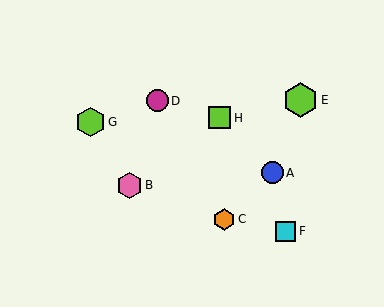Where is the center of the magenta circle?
The center of the magenta circle is at (158, 101).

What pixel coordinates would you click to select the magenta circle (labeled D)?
Click at (158, 101) to select the magenta circle D.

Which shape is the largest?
The lime hexagon (labeled E) is the largest.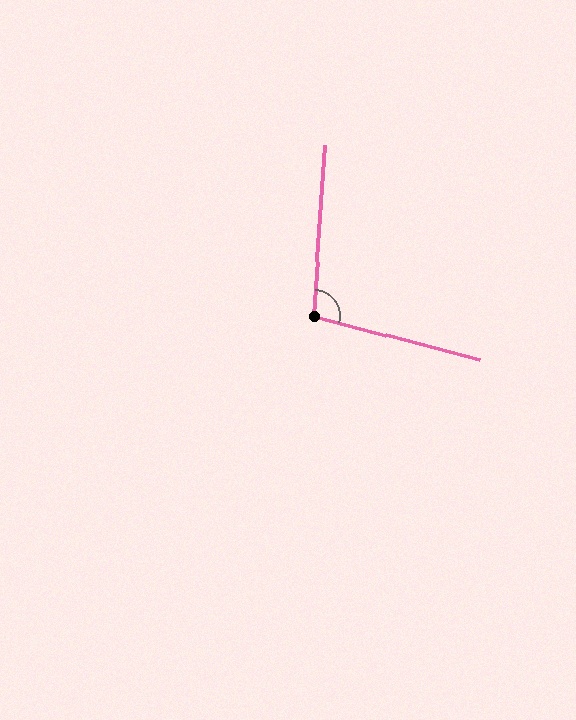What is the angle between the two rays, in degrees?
Approximately 101 degrees.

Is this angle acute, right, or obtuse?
It is obtuse.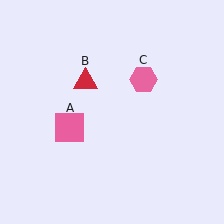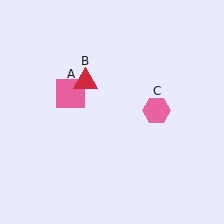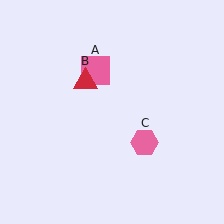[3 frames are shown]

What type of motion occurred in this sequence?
The pink square (object A), pink hexagon (object C) rotated clockwise around the center of the scene.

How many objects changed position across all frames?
2 objects changed position: pink square (object A), pink hexagon (object C).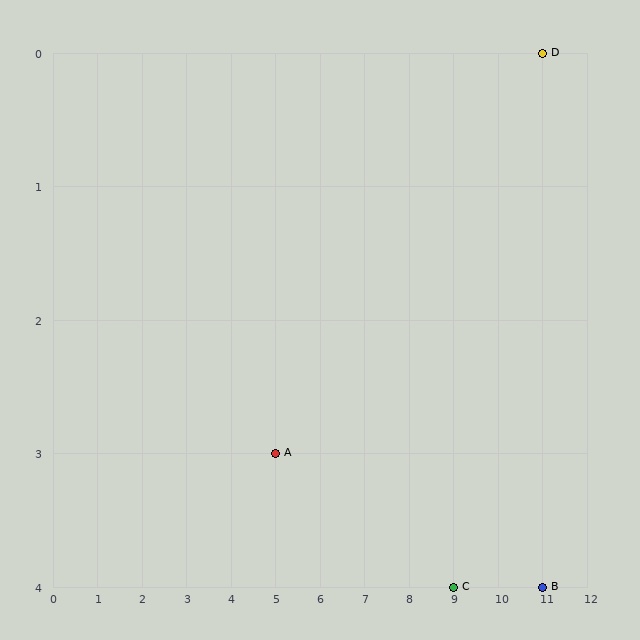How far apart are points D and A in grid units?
Points D and A are 6 columns and 3 rows apart (about 6.7 grid units diagonally).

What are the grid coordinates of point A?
Point A is at grid coordinates (5, 3).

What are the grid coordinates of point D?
Point D is at grid coordinates (11, 0).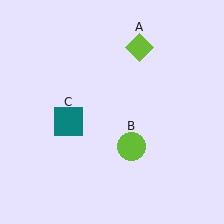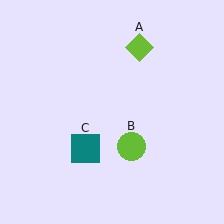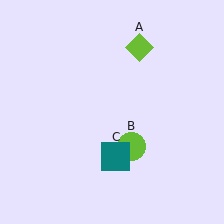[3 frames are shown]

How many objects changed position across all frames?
1 object changed position: teal square (object C).